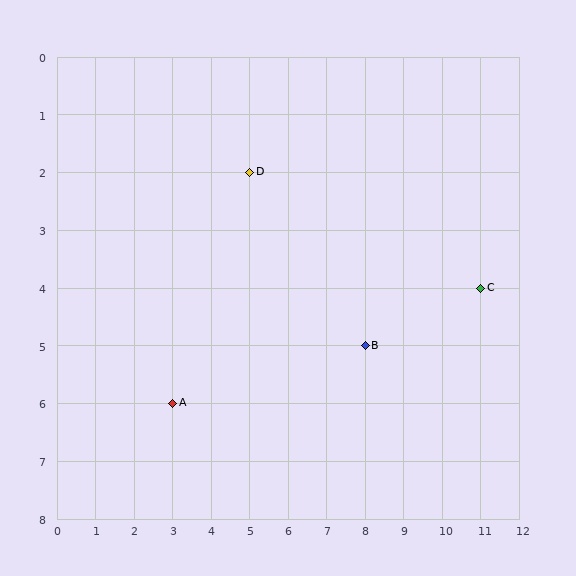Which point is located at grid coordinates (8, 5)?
Point B is at (8, 5).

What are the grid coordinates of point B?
Point B is at grid coordinates (8, 5).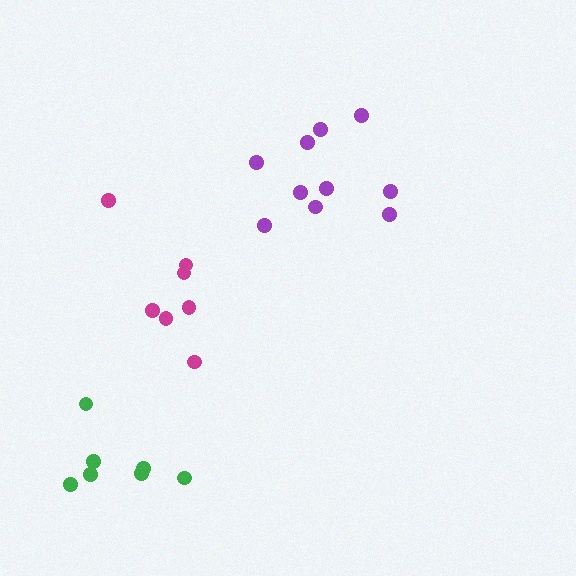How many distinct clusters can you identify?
There are 3 distinct clusters.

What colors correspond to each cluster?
The clusters are colored: magenta, purple, green.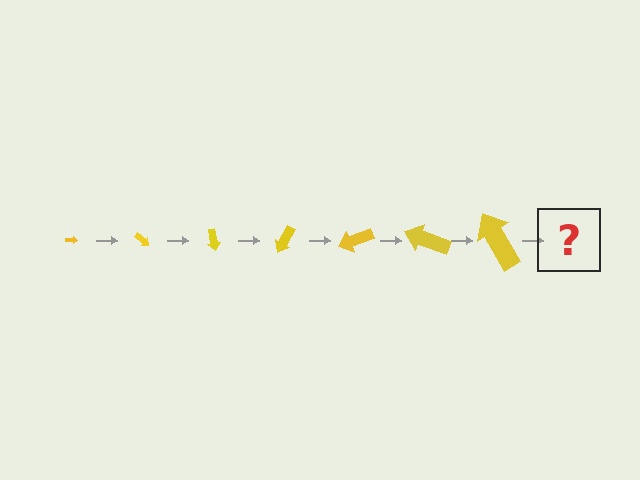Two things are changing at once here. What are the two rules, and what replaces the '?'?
The two rules are that the arrow grows larger each step and it rotates 40 degrees each step. The '?' should be an arrow, larger than the previous one and rotated 280 degrees from the start.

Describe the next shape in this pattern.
It should be an arrow, larger than the previous one and rotated 280 degrees from the start.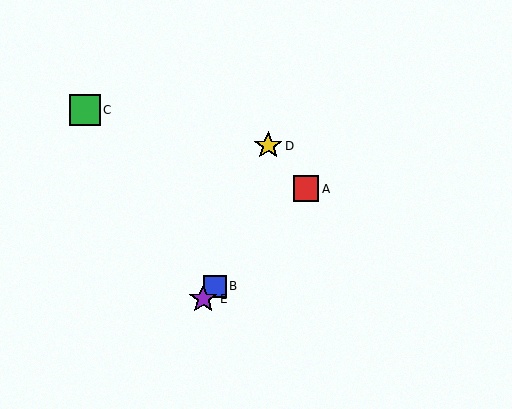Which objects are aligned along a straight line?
Objects A, B, E are aligned along a straight line.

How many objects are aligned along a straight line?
3 objects (A, B, E) are aligned along a straight line.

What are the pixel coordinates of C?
Object C is at (85, 110).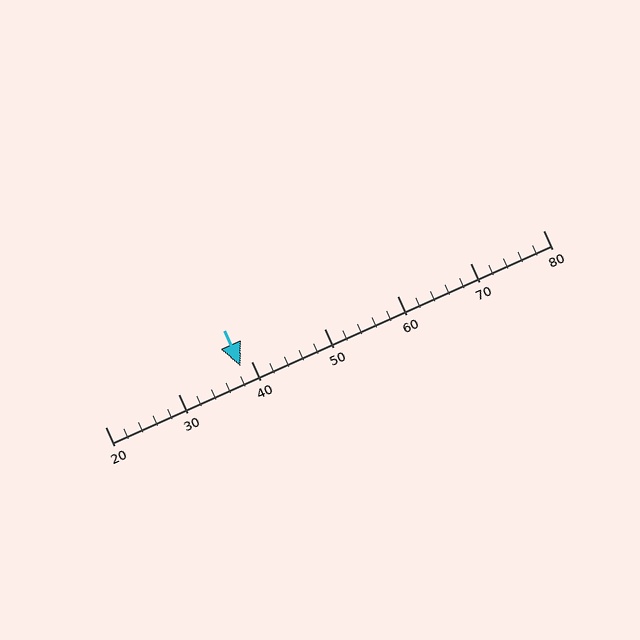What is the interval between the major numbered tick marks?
The major tick marks are spaced 10 units apart.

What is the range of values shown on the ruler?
The ruler shows values from 20 to 80.